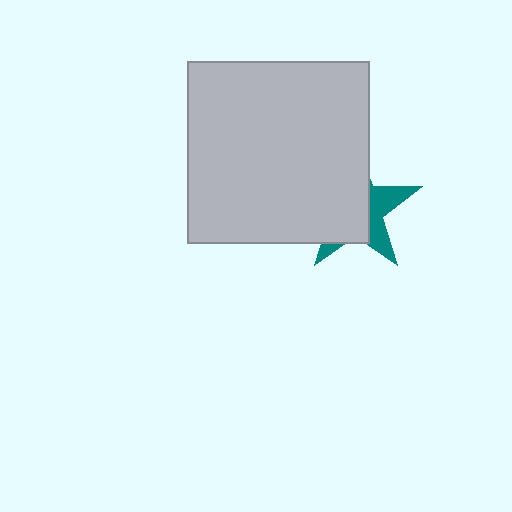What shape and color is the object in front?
The object in front is a light gray square.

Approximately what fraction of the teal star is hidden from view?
Roughly 64% of the teal star is hidden behind the light gray square.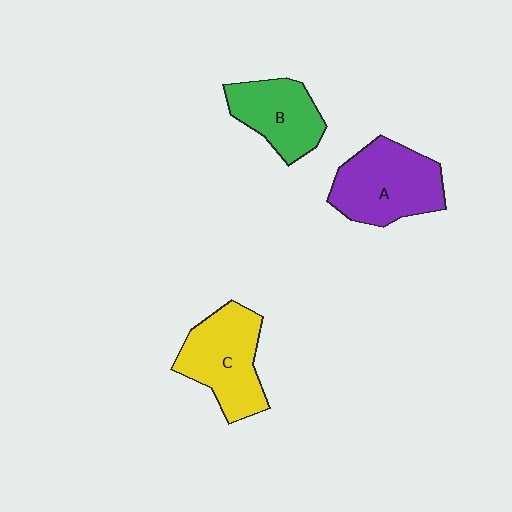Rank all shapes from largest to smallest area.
From largest to smallest: A (purple), C (yellow), B (green).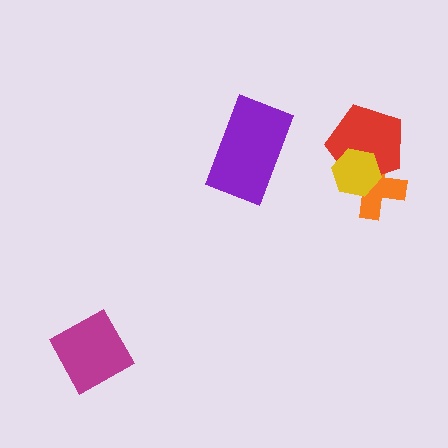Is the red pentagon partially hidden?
Yes, it is partially covered by another shape.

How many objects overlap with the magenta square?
0 objects overlap with the magenta square.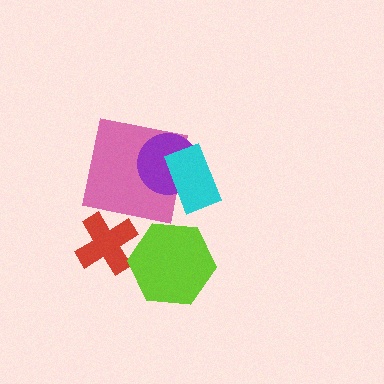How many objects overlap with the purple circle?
2 objects overlap with the purple circle.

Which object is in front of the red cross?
The lime hexagon is in front of the red cross.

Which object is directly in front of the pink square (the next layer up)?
The purple circle is directly in front of the pink square.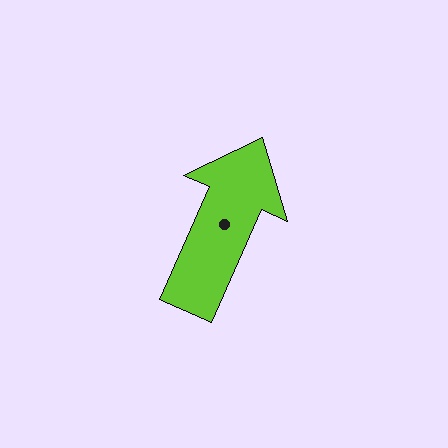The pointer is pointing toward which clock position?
Roughly 1 o'clock.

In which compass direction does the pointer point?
Northeast.